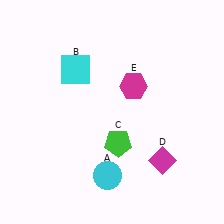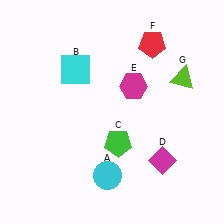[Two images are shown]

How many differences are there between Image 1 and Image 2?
There are 2 differences between the two images.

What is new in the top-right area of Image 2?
A red pentagon (F) was added in the top-right area of Image 2.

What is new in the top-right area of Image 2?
A lime triangle (G) was added in the top-right area of Image 2.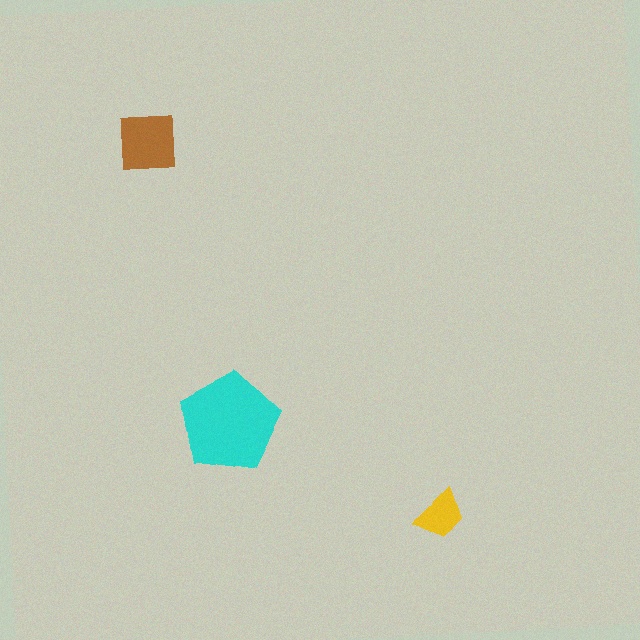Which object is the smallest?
The yellow trapezoid.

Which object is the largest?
The cyan pentagon.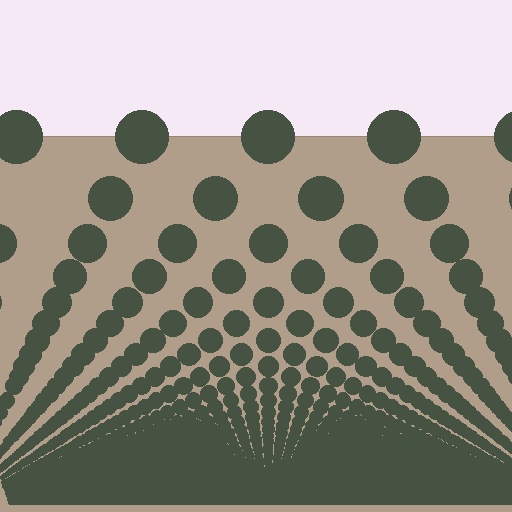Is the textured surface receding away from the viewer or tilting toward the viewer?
The surface appears to tilt toward the viewer. Texture elements get larger and sparser toward the top.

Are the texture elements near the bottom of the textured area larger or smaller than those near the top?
Smaller. The gradient is inverted — elements near the bottom are smaller and denser.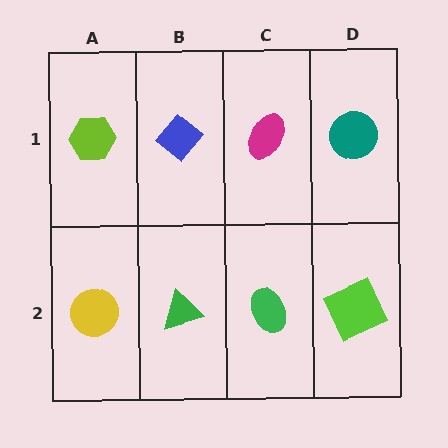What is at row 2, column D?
A lime square.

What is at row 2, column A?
A yellow circle.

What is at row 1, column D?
A teal circle.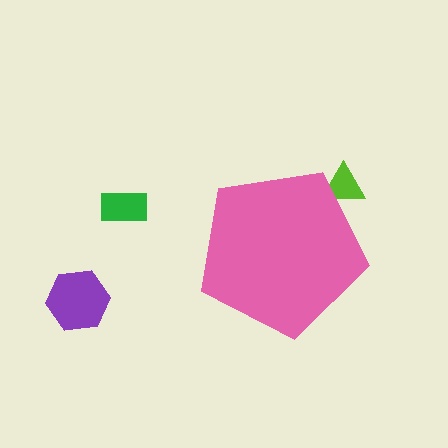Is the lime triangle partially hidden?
Yes, the lime triangle is partially hidden behind the pink pentagon.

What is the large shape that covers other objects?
A pink pentagon.